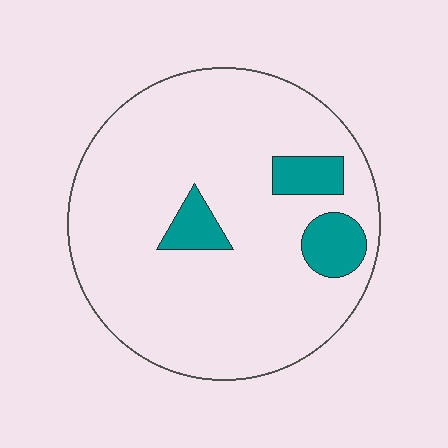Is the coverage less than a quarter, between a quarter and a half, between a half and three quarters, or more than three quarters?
Less than a quarter.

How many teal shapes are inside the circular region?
3.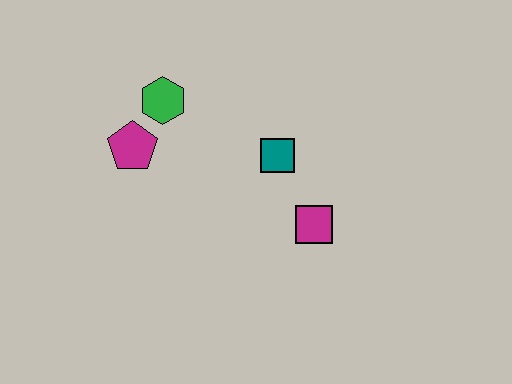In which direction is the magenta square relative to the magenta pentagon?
The magenta square is to the right of the magenta pentagon.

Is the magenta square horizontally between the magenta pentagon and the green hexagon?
No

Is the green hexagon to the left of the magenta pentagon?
No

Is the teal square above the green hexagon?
No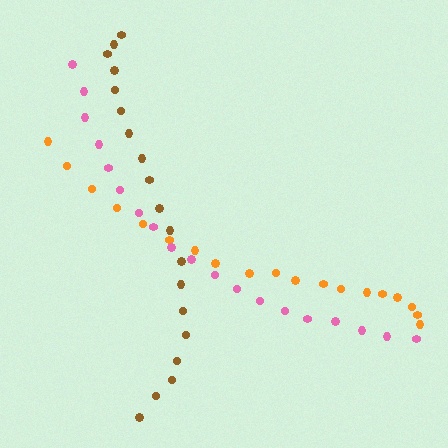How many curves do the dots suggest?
There are 3 distinct paths.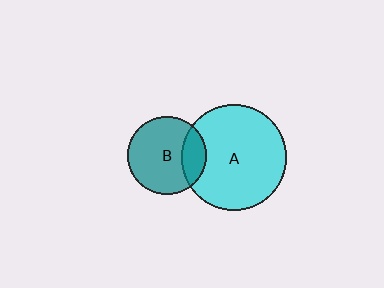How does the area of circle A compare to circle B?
Approximately 1.8 times.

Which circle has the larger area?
Circle A (cyan).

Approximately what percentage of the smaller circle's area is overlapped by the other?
Approximately 20%.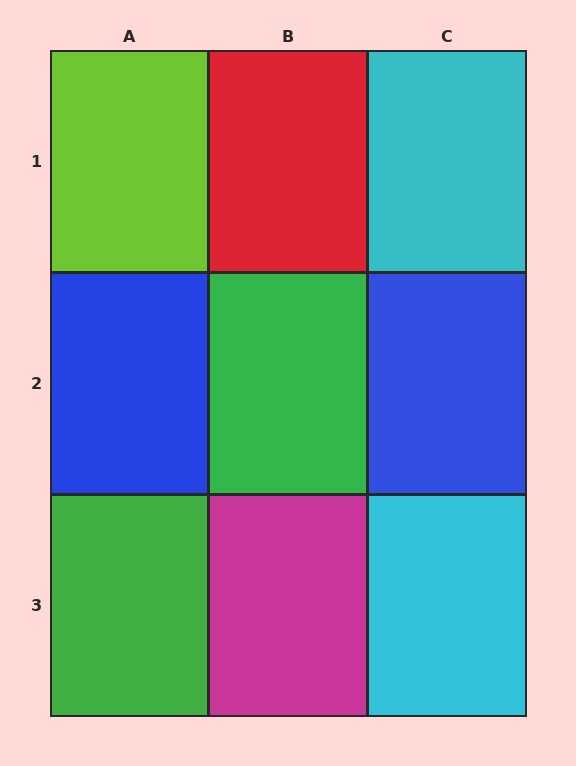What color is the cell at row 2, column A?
Blue.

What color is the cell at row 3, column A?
Green.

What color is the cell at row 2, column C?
Blue.